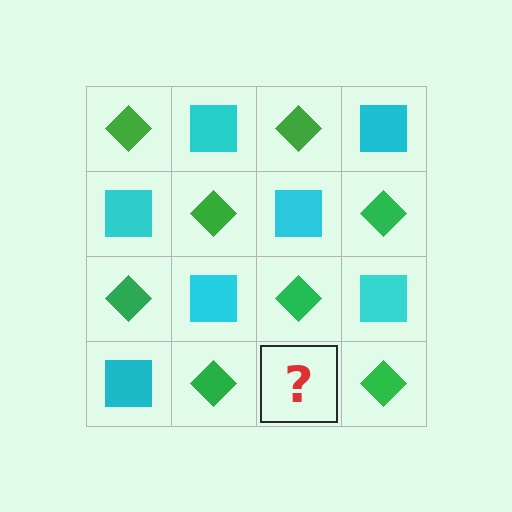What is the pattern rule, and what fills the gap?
The rule is that it alternates green diamond and cyan square in a checkerboard pattern. The gap should be filled with a cyan square.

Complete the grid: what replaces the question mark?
The question mark should be replaced with a cyan square.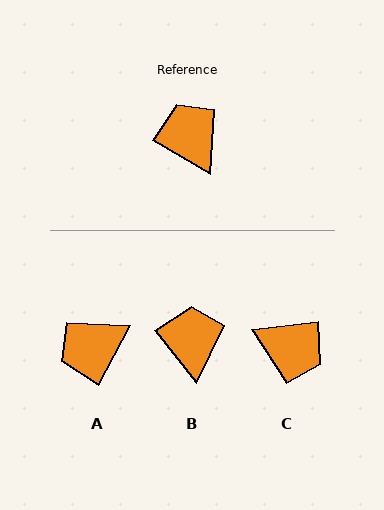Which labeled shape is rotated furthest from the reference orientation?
C, about 144 degrees away.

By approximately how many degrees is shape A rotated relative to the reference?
Approximately 91 degrees counter-clockwise.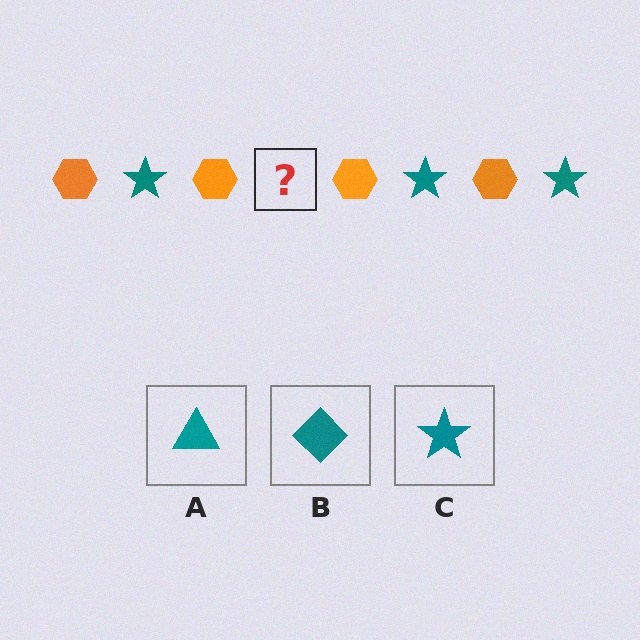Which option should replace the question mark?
Option C.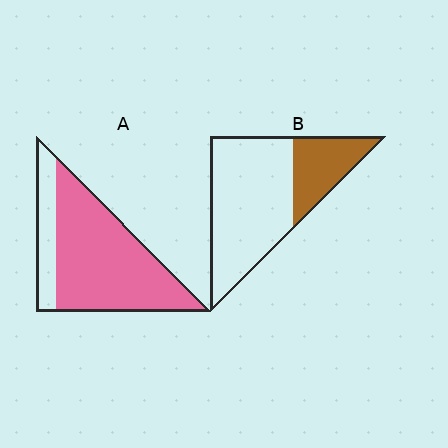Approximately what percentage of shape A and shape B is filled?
A is approximately 80% and B is approximately 30%.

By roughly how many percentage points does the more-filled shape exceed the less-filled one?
By roughly 50 percentage points (A over B).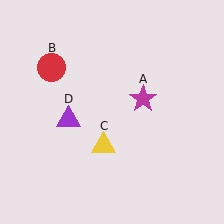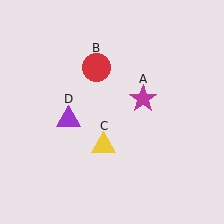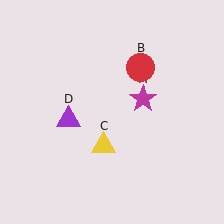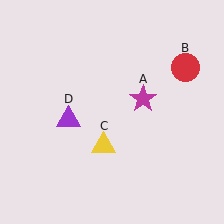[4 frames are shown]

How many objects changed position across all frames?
1 object changed position: red circle (object B).